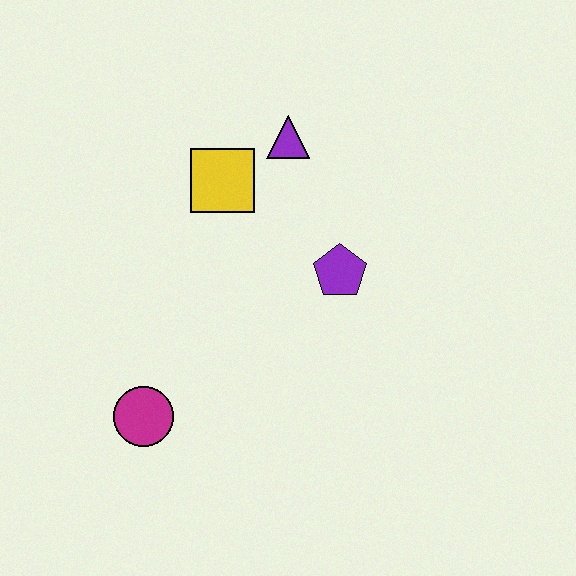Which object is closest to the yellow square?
The purple triangle is closest to the yellow square.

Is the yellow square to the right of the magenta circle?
Yes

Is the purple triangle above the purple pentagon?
Yes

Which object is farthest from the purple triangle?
The magenta circle is farthest from the purple triangle.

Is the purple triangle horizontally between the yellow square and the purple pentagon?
Yes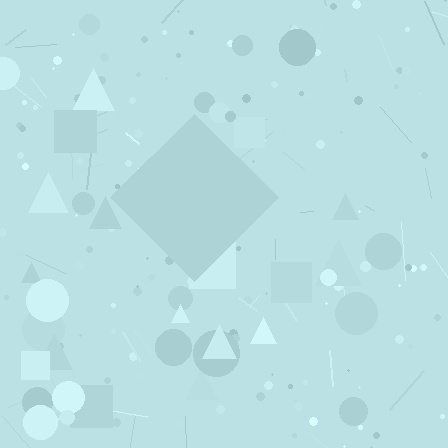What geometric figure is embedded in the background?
A diamond is embedded in the background.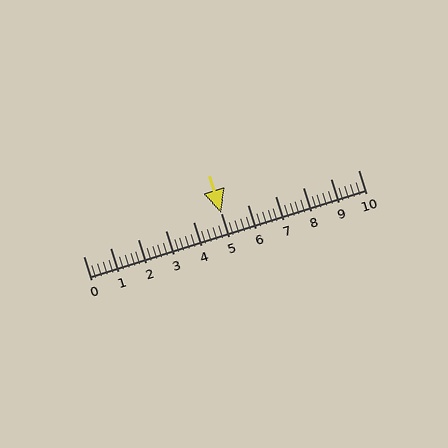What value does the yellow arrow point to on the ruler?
The yellow arrow points to approximately 5.0.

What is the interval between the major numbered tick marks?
The major tick marks are spaced 1 units apart.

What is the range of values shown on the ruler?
The ruler shows values from 0 to 10.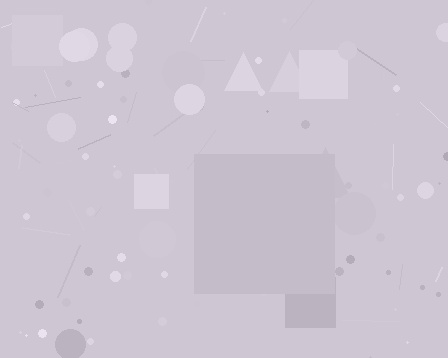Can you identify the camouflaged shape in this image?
The camouflaged shape is a square.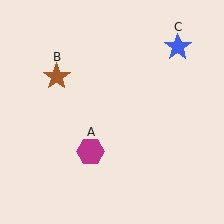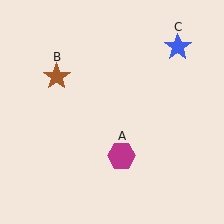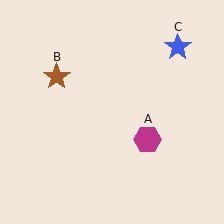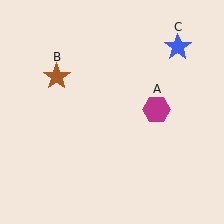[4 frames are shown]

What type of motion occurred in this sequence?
The magenta hexagon (object A) rotated counterclockwise around the center of the scene.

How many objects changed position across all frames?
1 object changed position: magenta hexagon (object A).